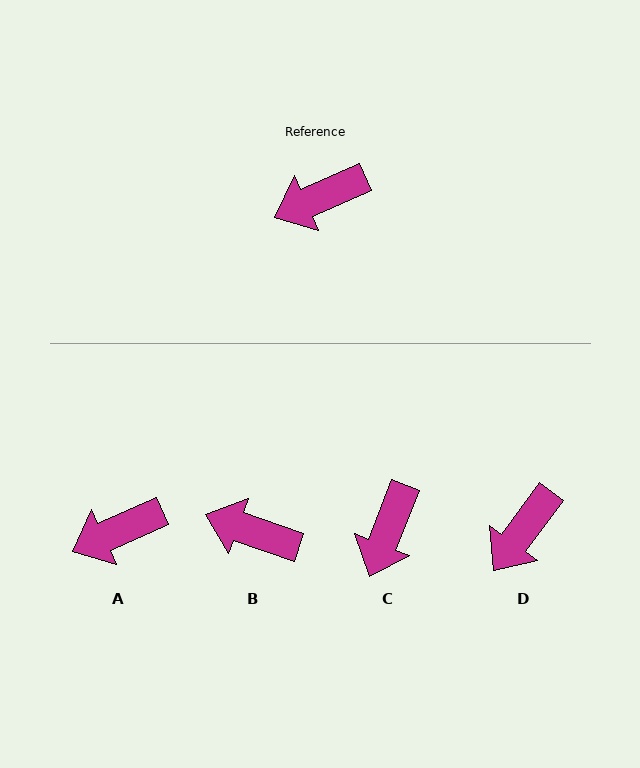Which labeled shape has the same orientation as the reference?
A.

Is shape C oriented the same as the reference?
No, it is off by about 45 degrees.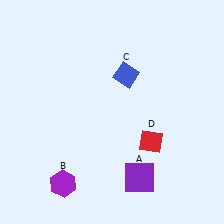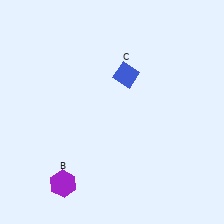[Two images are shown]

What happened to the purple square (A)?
The purple square (A) was removed in Image 2. It was in the bottom-right area of Image 1.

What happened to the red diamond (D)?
The red diamond (D) was removed in Image 2. It was in the bottom-right area of Image 1.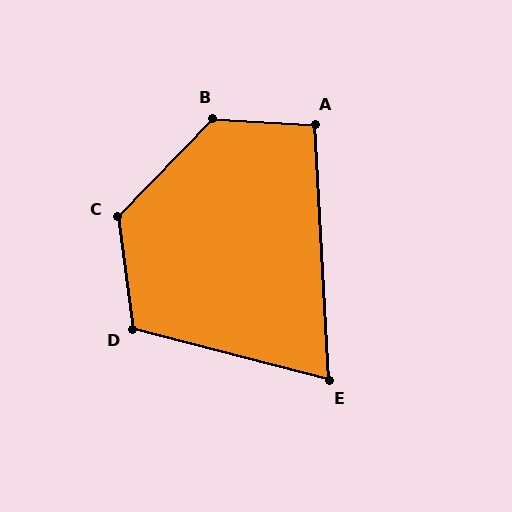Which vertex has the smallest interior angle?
E, at approximately 73 degrees.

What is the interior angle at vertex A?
Approximately 96 degrees (obtuse).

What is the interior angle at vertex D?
Approximately 112 degrees (obtuse).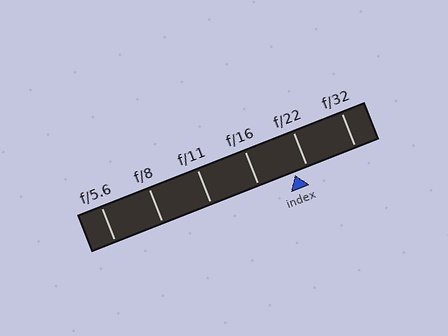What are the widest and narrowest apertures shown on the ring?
The widest aperture shown is f/5.6 and the narrowest is f/32.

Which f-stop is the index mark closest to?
The index mark is closest to f/22.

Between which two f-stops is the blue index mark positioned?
The index mark is between f/16 and f/22.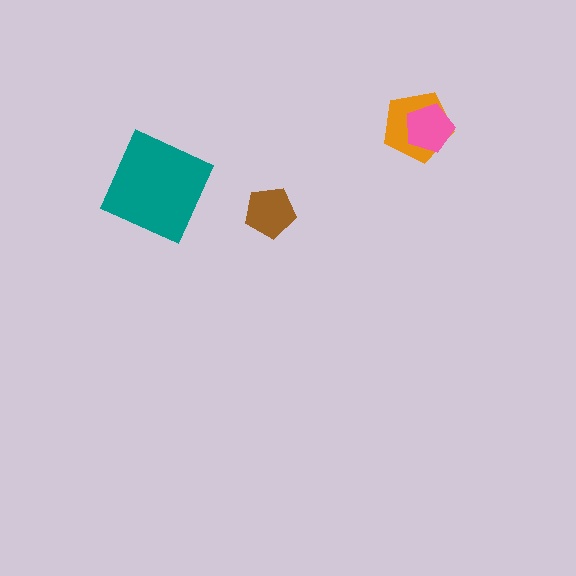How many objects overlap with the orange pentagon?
1 object overlaps with the orange pentagon.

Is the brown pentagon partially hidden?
No, no other shape covers it.